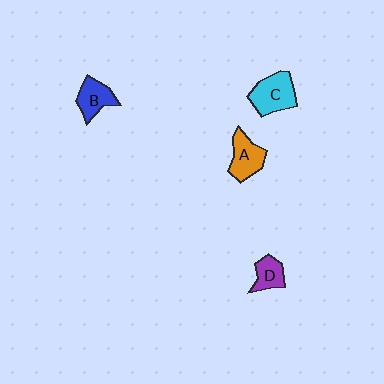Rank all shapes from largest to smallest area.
From largest to smallest: C (cyan), A (orange), B (blue), D (purple).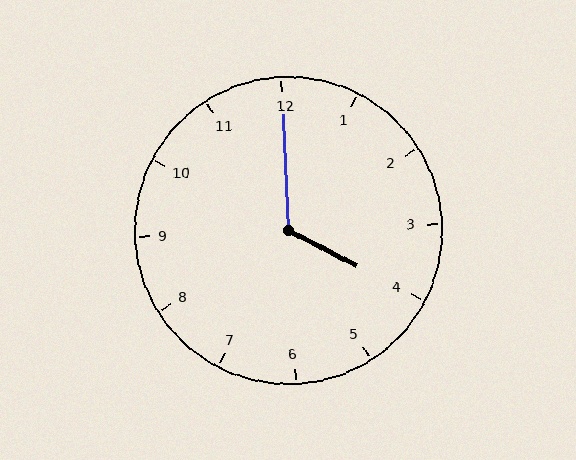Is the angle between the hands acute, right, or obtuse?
It is obtuse.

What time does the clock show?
4:00.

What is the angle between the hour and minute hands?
Approximately 120 degrees.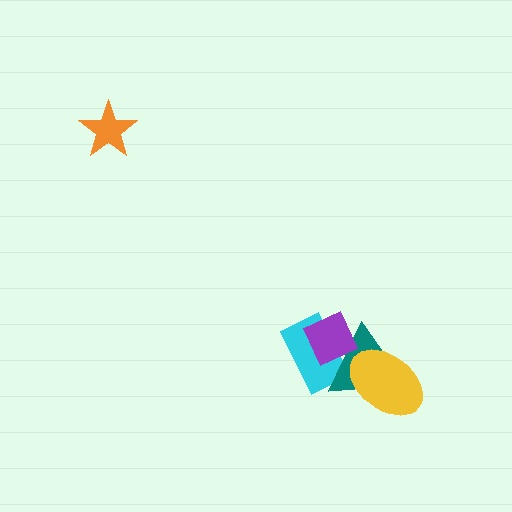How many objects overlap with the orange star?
0 objects overlap with the orange star.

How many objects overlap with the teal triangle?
3 objects overlap with the teal triangle.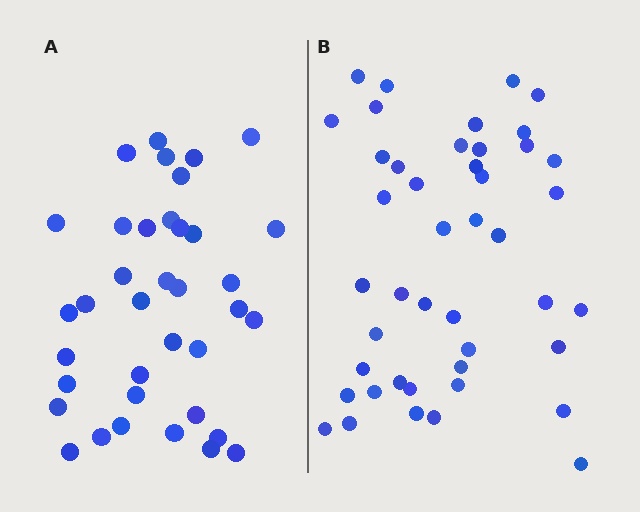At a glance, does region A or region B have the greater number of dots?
Region B (the right region) has more dots.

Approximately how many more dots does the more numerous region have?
Region B has roughly 8 or so more dots than region A.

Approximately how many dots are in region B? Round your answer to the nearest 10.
About 40 dots. (The exact count is 44, which rounds to 40.)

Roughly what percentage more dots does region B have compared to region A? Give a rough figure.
About 20% more.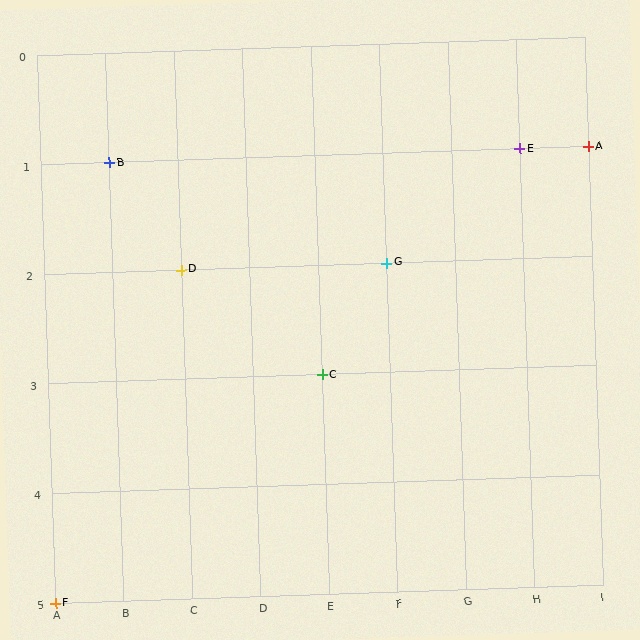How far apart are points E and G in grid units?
Points E and G are 2 columns and 1 row apart (about 2.2 grid units diagonally).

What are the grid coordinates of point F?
Point F is at grid coordinates (A, 5).